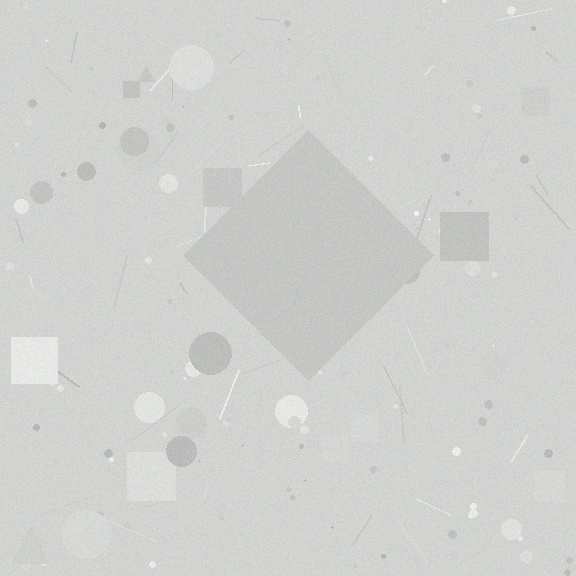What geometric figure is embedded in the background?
A diamond is embedded in the background.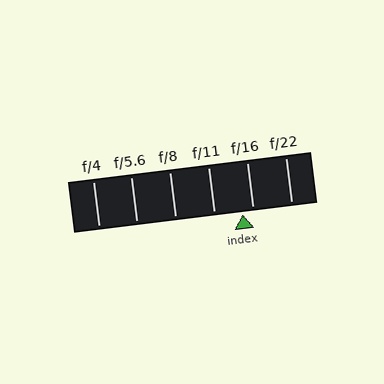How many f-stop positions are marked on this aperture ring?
There are 6 f-stop positions marked.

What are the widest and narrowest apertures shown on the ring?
The widest aperture shown is f/4 and the narrowest is f/22.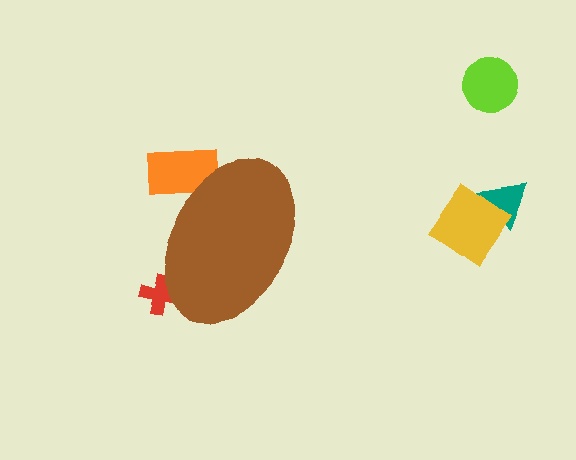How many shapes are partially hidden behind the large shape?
2 shapes are partially hidden.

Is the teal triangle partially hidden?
No, the teal triangle is fully visible.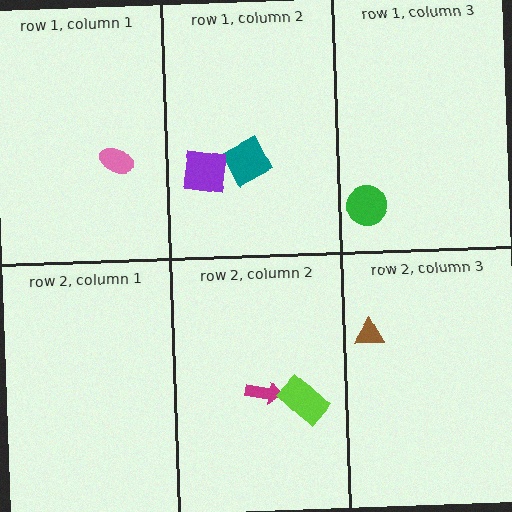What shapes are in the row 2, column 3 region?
The brown triangle.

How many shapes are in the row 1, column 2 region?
2.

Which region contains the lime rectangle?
The row 2, column 2 region.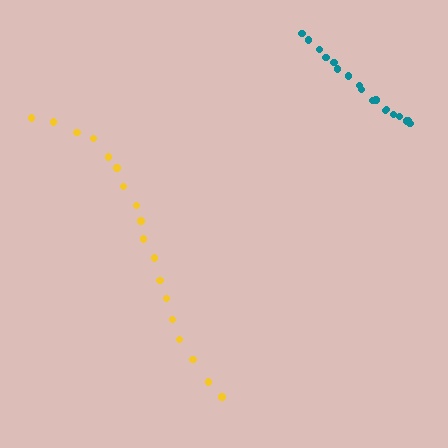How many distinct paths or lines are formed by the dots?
There are 2 distinct paths.